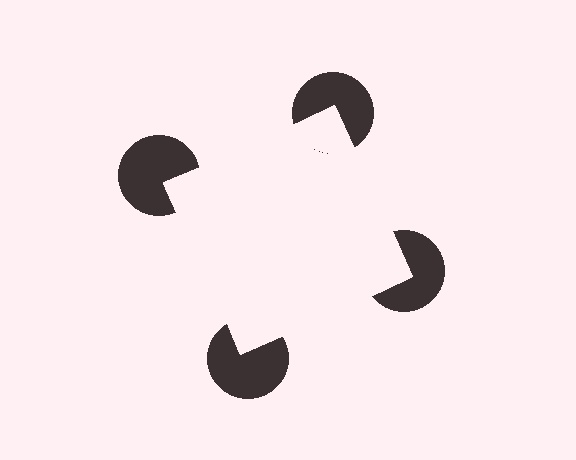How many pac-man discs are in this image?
There are 4 — one at each vertex of the illusory square.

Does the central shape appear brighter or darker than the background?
It typically appears slightly brighter than the background, even though no actual brightness change is drawn.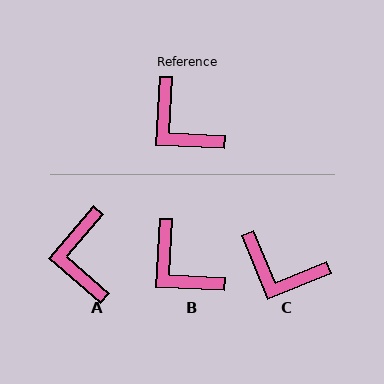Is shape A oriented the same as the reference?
No, it is off by about 38 degrees.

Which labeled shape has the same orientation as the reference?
B.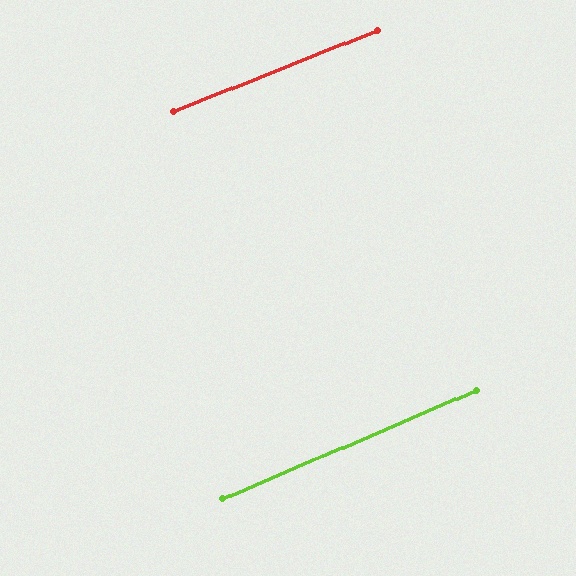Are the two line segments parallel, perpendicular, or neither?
Parallel — their directions differ by only 1.6°.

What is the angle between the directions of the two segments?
Approximately 2 degrees.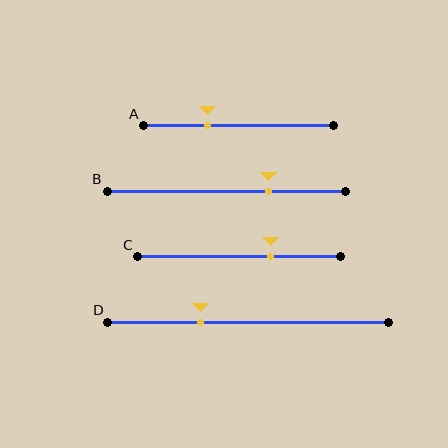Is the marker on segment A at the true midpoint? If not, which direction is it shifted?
No, the marker on segment A is shifted to the left by about 17% of the segment length.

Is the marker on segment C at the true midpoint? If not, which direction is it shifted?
No, the marker on segment C is shifted to the right by about 15% of the segment length.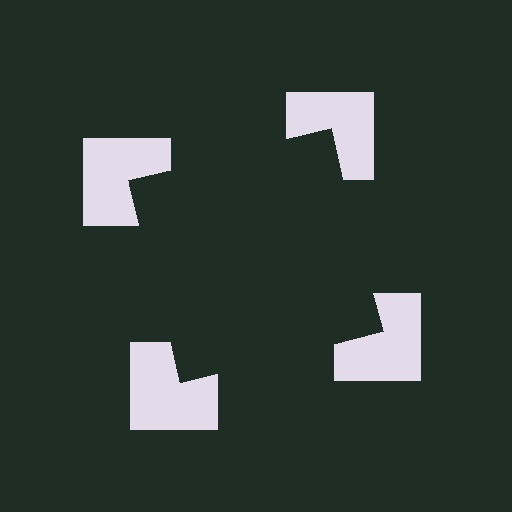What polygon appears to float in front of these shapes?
An illusory square — its edges are inferred from the aligned wedge cuts in the notched squares, not physically drawn.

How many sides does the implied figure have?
4 sides.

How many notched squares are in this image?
There are 4 — one at each vertex of the illusory square.